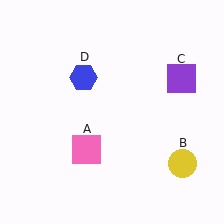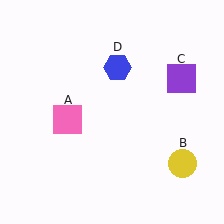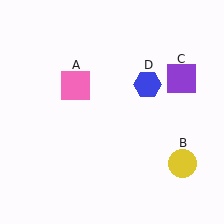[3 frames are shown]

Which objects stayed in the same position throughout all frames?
Yellow circle (object B) and purple square (object C) remained stationary.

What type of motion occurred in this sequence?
The pink square (object A), blue hexagon (object D) rotated clockwise around the center of the scene.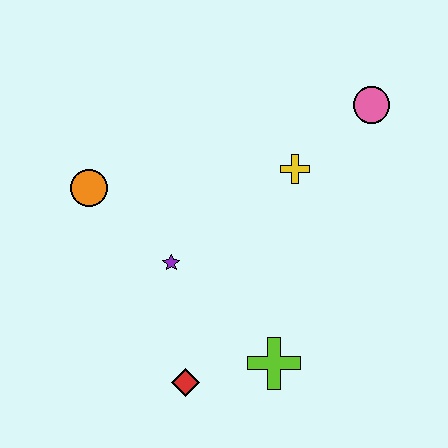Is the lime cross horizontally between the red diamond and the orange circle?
No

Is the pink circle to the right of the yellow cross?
Yes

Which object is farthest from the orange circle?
The pink circle is farthest from the orange circle.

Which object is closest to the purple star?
The orange circle is closest to the purple star.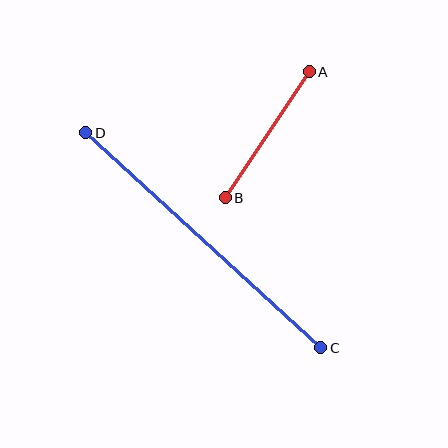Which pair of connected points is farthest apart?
Points C and D are farthest apart.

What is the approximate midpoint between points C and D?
The midpoint is at approximately (203, 240) pixels.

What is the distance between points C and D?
The distance is approximately 318 pixels.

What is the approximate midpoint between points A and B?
The midpoint is at approximately (267, 135) pixels.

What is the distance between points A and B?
The distance is approximately 152 pixels.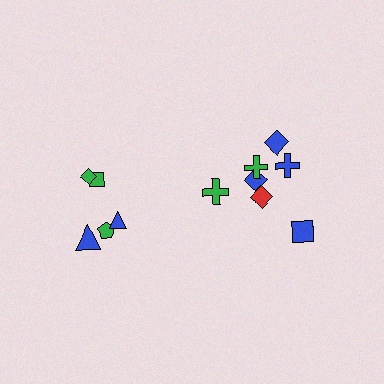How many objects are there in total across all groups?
There are 12 objects.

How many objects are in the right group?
There are 7 objects.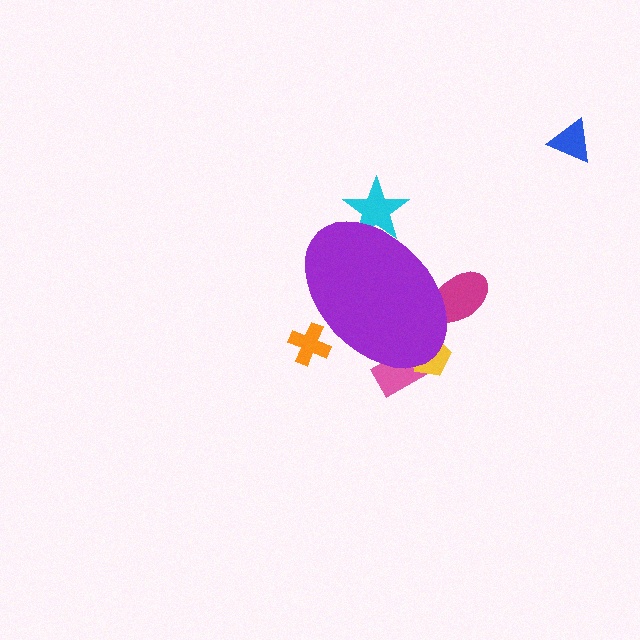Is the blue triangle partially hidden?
No, the blue triangle is fully visible.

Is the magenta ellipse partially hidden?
Yes, the magenta ellipse is partially hidden behind the purple ellipse.